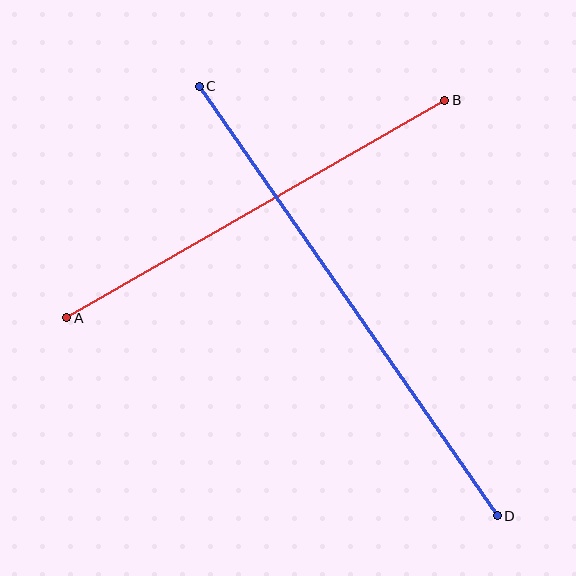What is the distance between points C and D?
The distance is approximately 523 pixels.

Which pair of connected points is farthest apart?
Points C and D are farthest apart.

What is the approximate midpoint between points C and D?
The midpoint is at approximately (348, 301) pixels.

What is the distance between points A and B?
The distance is approximately 436 pixels.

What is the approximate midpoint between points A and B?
The midpoint is at approximately (256, 209) pixels.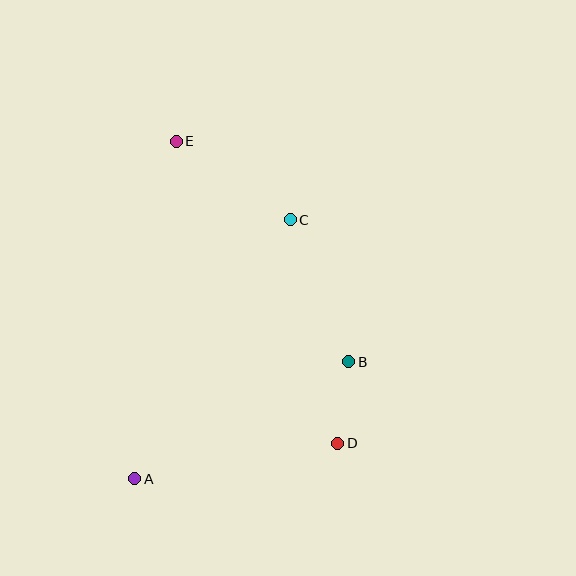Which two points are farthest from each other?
Points D and E are farthest from each other.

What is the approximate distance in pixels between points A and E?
The distance between A and E is approximately 340 pixels.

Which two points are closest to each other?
Points B and D are closest to each other.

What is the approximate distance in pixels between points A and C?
The distance between A and C is approximately 302 pixels.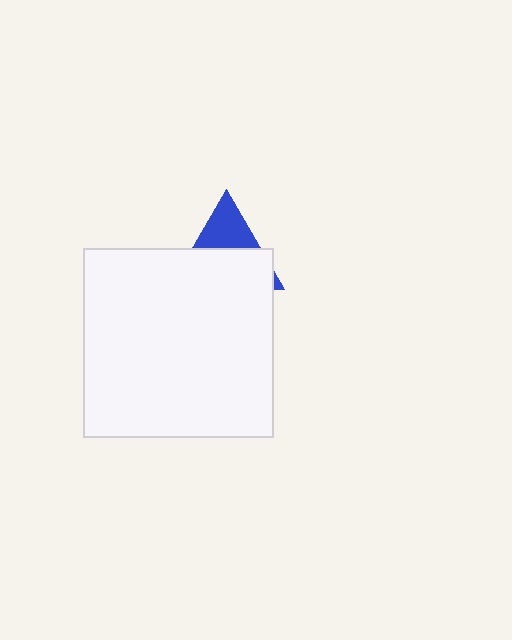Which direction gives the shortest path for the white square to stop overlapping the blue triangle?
Moving down gives the shortest separation.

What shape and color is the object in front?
The object in front is a white square.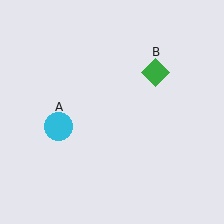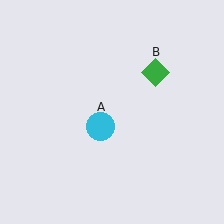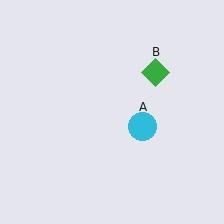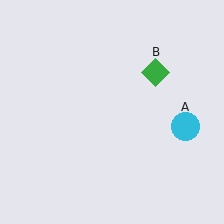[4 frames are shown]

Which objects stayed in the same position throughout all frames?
Green diamond (object B) remained stationary.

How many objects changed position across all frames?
1 object changed position: cyan circle (object A).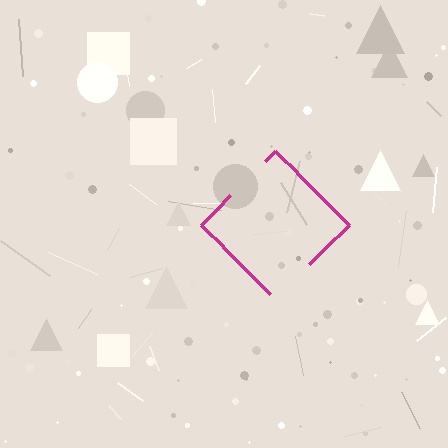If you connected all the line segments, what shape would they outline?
They would outline a diamond.